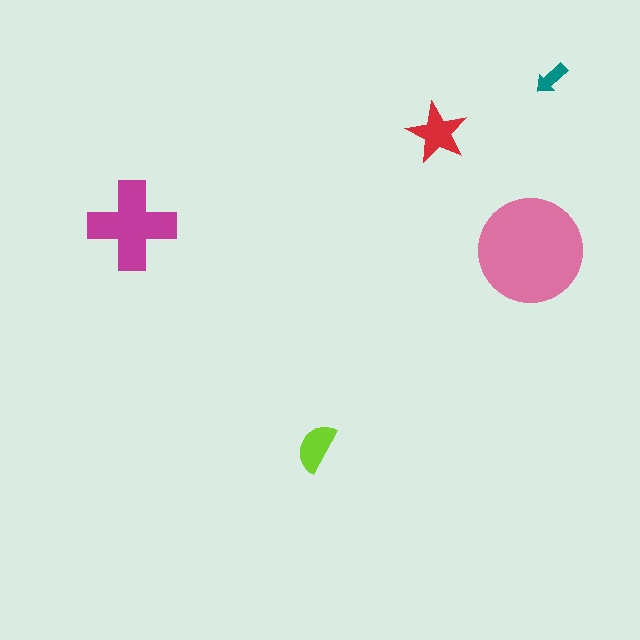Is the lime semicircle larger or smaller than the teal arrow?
Larger.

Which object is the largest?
The pink circle.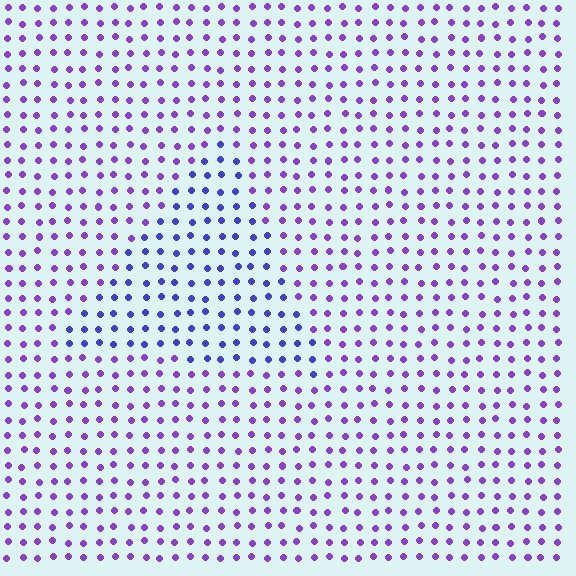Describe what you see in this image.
The image is filled with small purple elements in a uniform arrangement. A triangle-shaped region is visible where the elements are tinted to a slightly different hue, forming a subtle color boundary.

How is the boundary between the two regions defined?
The boundary is defined purely by a slight shift in hue (about 32 degrees). Spacing, size, and orientation are identical on both sides.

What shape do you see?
I see a triangle.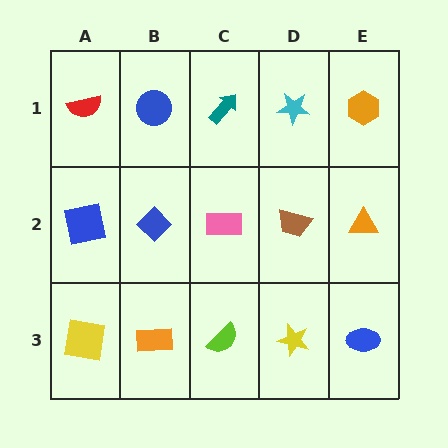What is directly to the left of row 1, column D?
A teal arrow.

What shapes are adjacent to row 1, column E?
An orange triangle (row 2, column E), a cyan star (row 1, column D).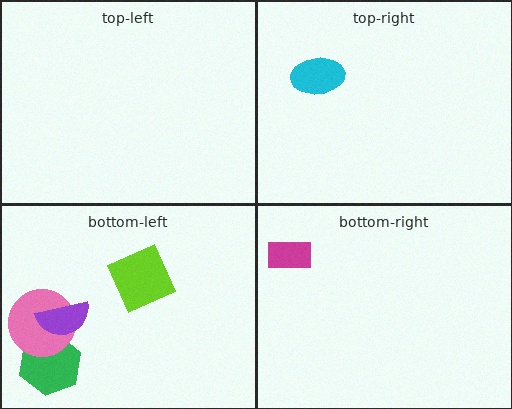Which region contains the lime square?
The bottom-left region.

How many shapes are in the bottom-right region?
1.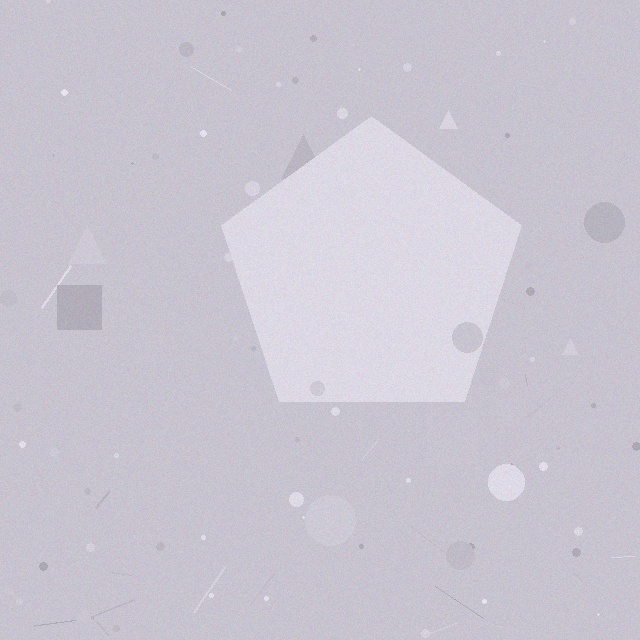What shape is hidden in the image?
A pentagon is hidden in the image.